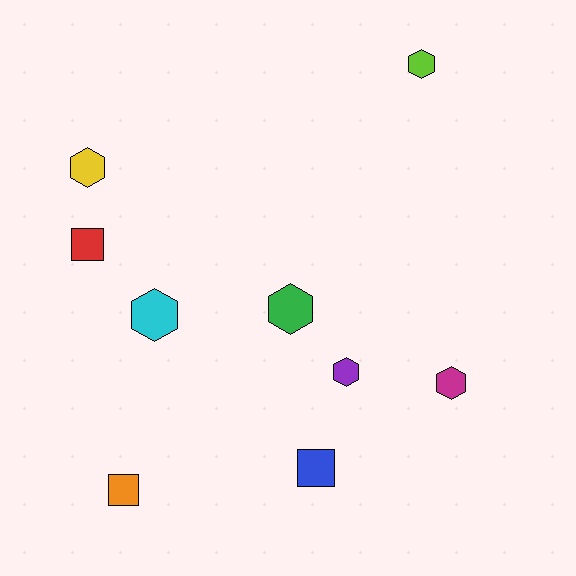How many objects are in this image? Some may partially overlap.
There are 9 objects.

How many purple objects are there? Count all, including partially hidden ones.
There is 1 purple object.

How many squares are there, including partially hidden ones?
There are 3 squares.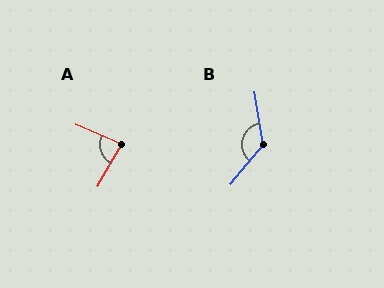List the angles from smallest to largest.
A (84°), B (131°).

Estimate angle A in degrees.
Approximately 84 degrees.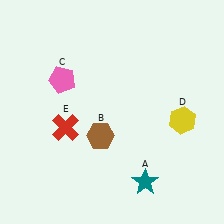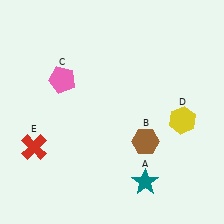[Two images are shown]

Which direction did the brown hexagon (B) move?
The brown hexagon (B) moved right.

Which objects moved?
The objects that moved are: the brown hexagon (B), the red cross (E).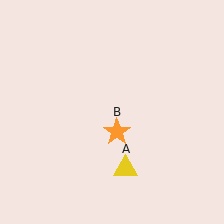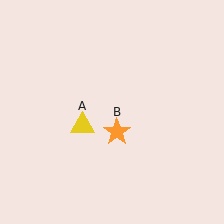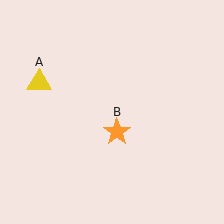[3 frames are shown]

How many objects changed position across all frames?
1 object changed position: yellow triangle (object A).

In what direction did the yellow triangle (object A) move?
The yellow triangle (object A) moved up and to the left.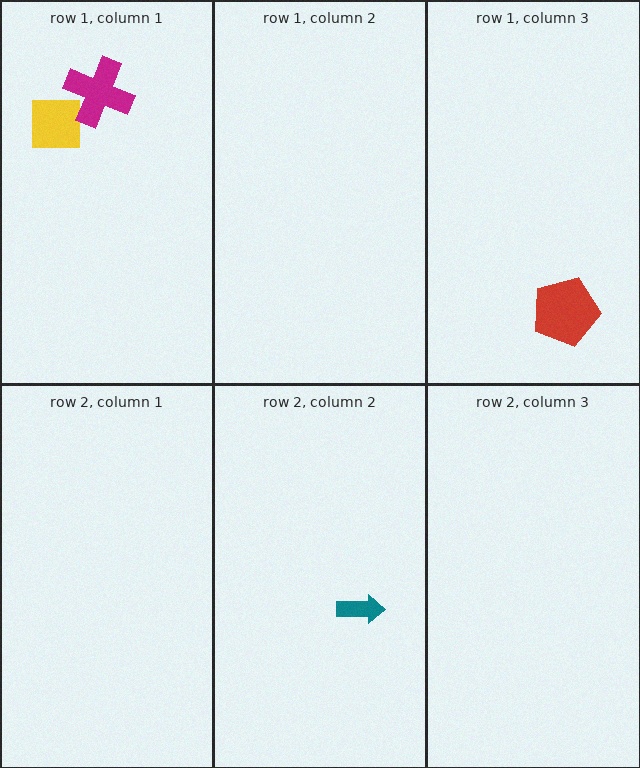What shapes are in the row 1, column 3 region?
The red pentagon.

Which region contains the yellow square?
The row 1, column 1 region.